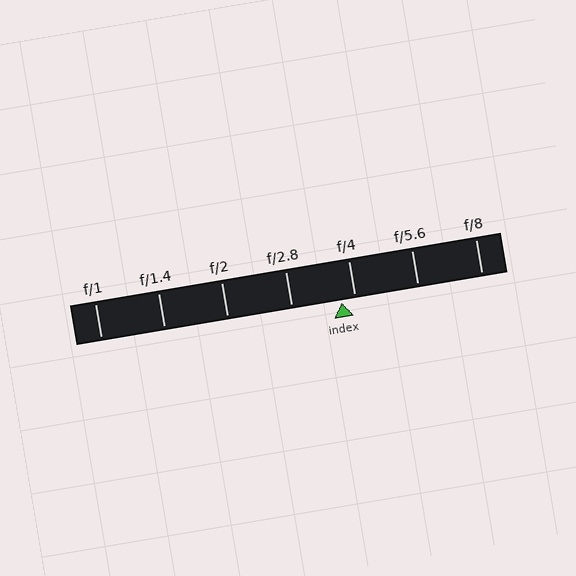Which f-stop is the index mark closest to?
The index mark is closest to f/4.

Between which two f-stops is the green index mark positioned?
The index mark is between f/2.8 and f/4.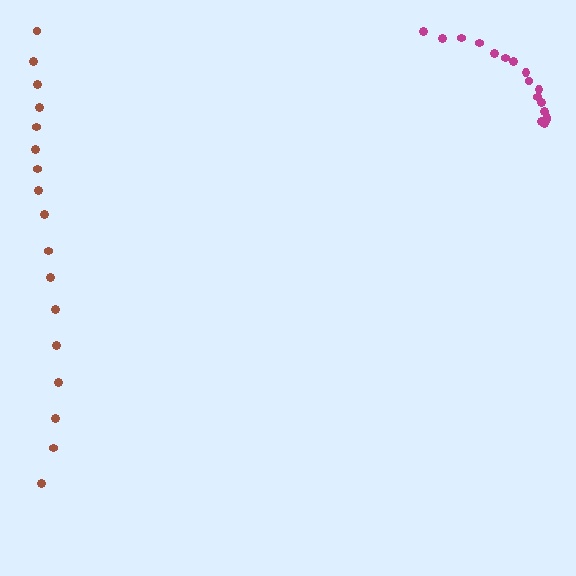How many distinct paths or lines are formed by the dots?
There are 2 distinct paths.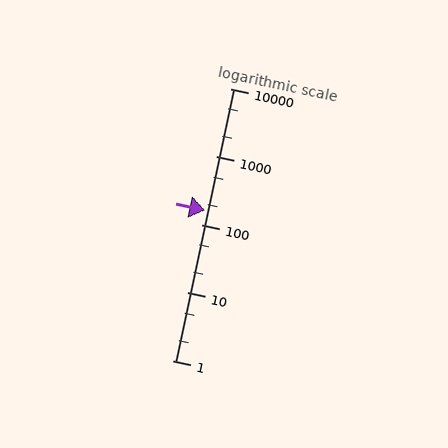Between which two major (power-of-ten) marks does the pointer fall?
The pointer is between 100 and 1000.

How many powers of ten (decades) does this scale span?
The scale spans 4 decades, from 1 to 10000.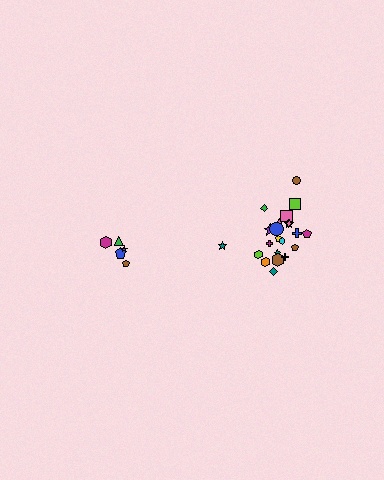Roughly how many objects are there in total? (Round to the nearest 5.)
Roughly 25 objects in total.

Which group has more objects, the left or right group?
The right group.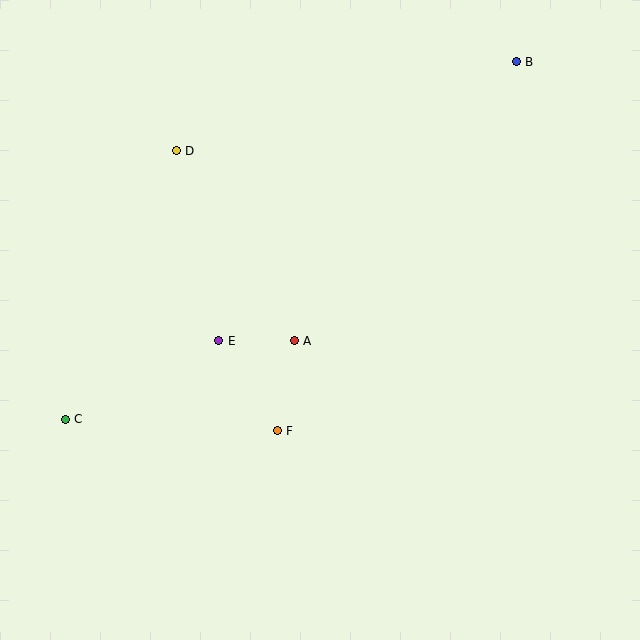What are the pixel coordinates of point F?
Point F is at (277, 431).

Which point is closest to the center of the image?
Point A at (294, 341) is closest to the center.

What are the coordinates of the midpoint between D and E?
The midpoint between D and E is at (197, 246).